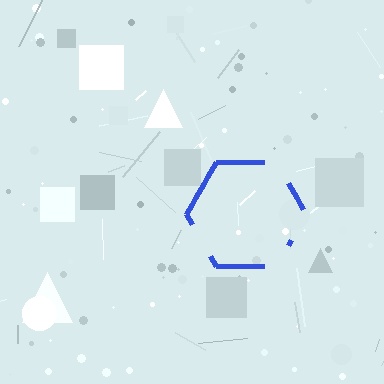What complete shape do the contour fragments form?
The contour fragments form a hexagon.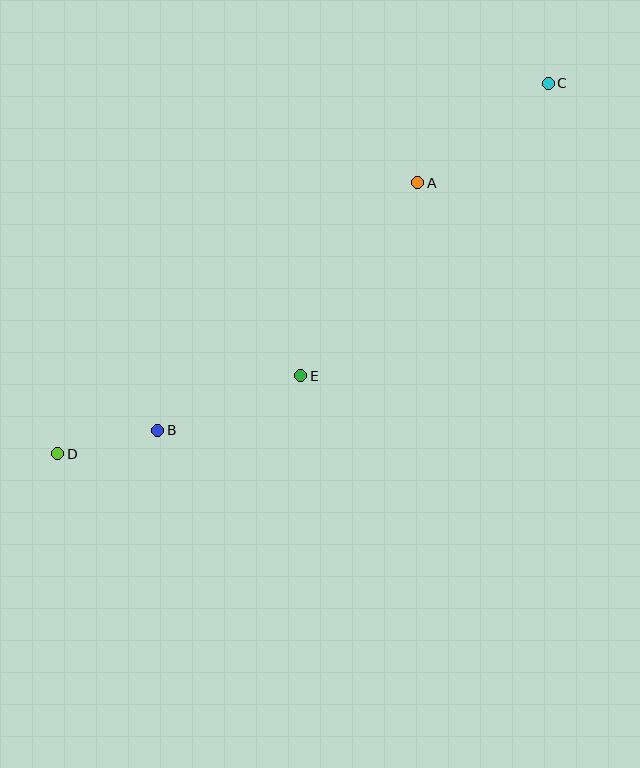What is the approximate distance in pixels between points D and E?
The distance between D and E is approximately 256 pixels.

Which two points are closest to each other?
Points B and D are closest to each other.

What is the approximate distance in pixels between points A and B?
The distance between A and B is approximately 359 pixels.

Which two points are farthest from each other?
Points C and D are farthest from each other.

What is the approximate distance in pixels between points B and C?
The distance between B and C is approximately 523 pixels.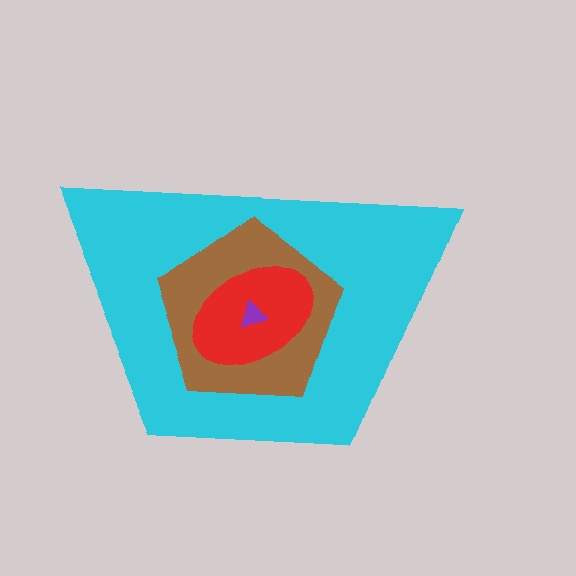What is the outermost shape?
The cyan trapezoid.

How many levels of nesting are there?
4.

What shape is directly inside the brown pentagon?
The red ellipse.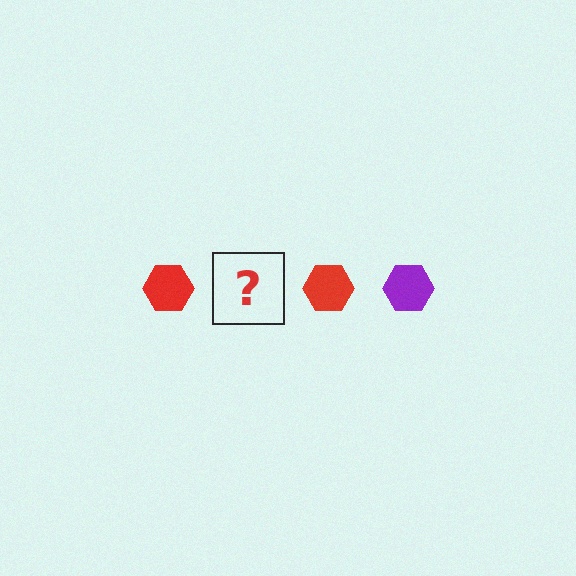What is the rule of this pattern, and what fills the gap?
The rule is that the pattern cycles through red, purple hexagons. The gap should be filled with a purple hexagon.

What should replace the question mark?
The question mark should be replaced with a purple hexagon.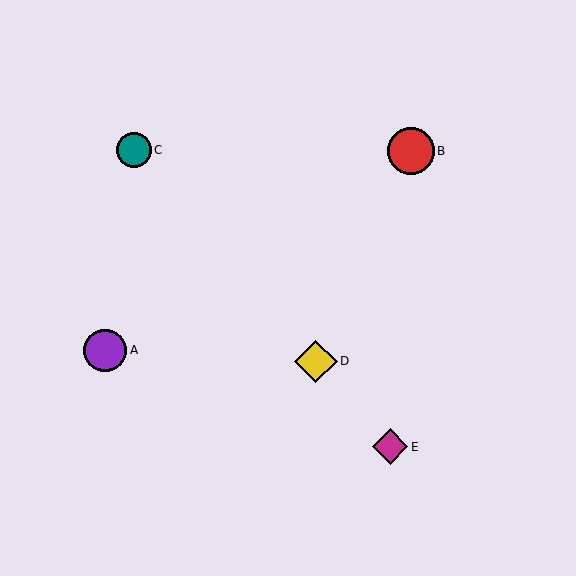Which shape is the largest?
The red circle (labeled B) is the largest.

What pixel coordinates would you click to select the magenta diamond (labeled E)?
Click at (390, 447) to select the magenta diamond E.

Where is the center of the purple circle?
The center of the purple circle is at (105, 351).